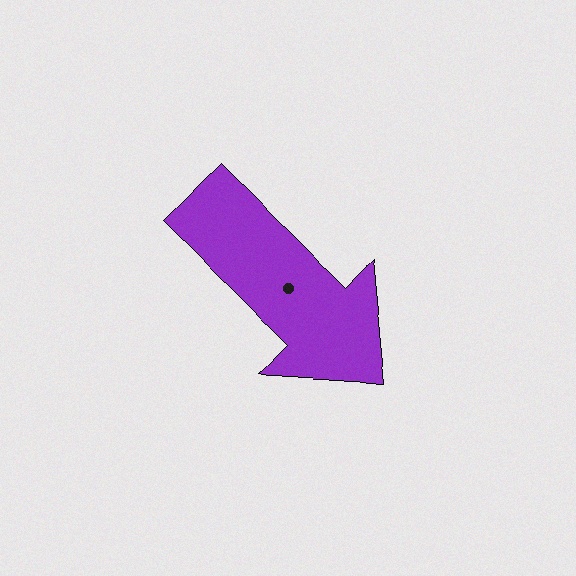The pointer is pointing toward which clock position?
Roughly 4 o'clock.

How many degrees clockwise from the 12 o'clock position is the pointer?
Approximately 134 degrees.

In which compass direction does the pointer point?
Southeast.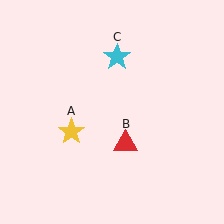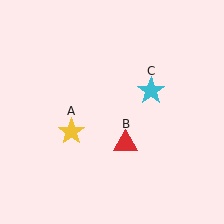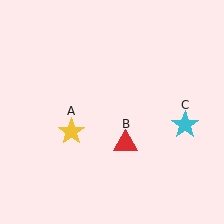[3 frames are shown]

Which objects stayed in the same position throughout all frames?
Yellow star (object A) and red triangle (object B) remained stationary.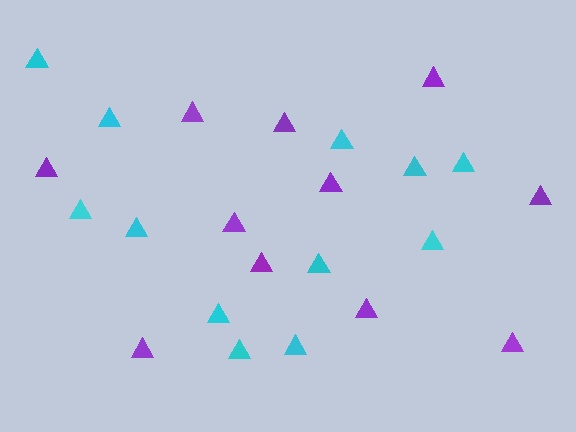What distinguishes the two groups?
There are 2 groups: one group of purple triangles (11) and one group of cyan triangles (12).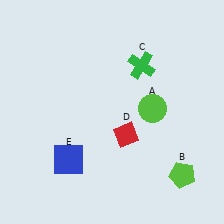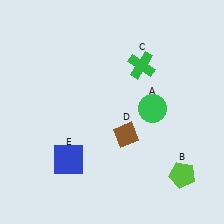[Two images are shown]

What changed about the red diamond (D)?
In Image 1, D is red. In Image 2, it changed to brown.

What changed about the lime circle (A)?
In Image 1, A is lime. In Image 2, it changed to green.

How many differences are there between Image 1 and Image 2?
There are 2 differences between the two images.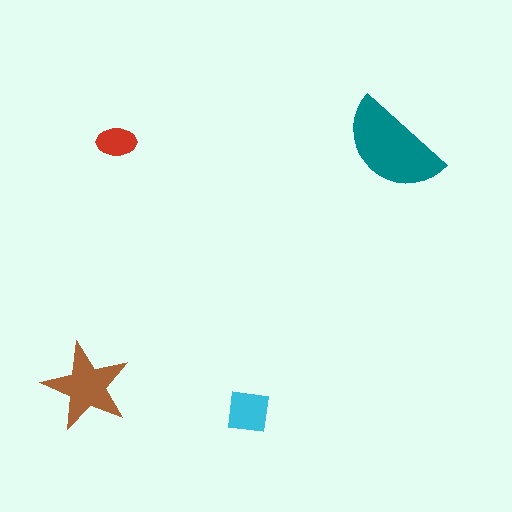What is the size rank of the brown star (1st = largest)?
2nd.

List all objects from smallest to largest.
The red ellipse, the cyan square, the brown star, the teal semicircle.